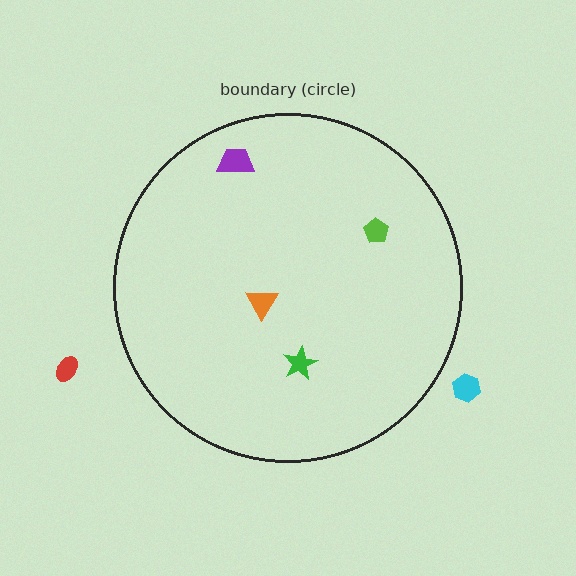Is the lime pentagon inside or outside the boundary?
Inside.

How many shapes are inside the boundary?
4 inside, 2 outside.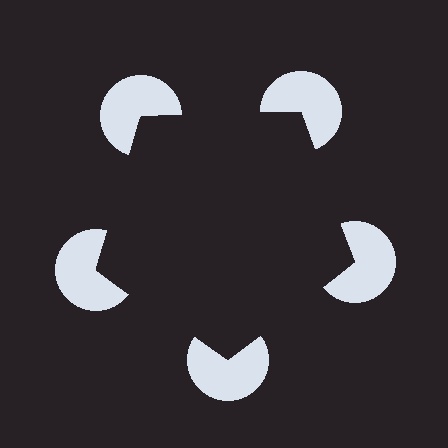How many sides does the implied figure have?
5 sides.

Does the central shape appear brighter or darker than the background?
It typically appears slightly darker than the background, even though no actual brightness change is drawn.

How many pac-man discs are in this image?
There are 5 — one at each vertex of the illusory pentagon.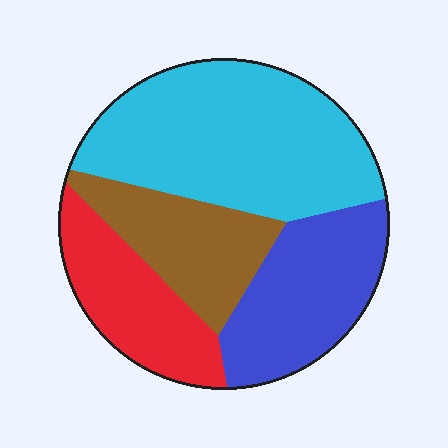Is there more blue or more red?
Blue.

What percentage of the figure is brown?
Brown covers 18% of the figure.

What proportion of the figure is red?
Red covers 18% of the figure.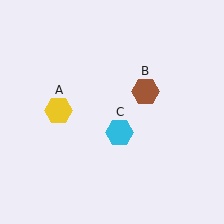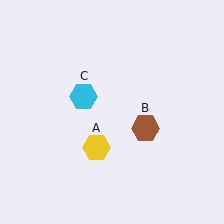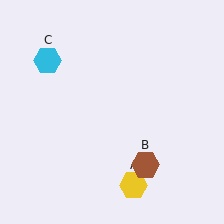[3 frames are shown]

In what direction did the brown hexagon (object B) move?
The brown hexagon (object B) moved down.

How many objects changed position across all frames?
3 objects changed position: yellow hexagon (object A), brown hexagon (object B), cyan hexagon (object C).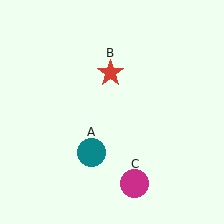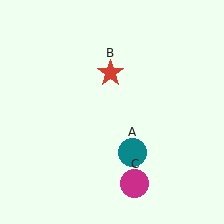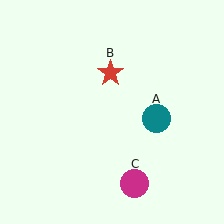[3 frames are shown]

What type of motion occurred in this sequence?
The teal circle (object A) rotated counterclockwise around the center of the scene.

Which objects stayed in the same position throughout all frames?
Red star (object B) and magenta circle (object C) remained stationary.